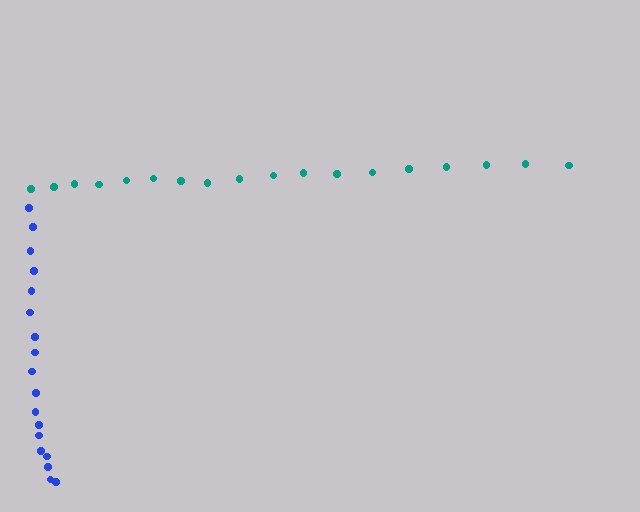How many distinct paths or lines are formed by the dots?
There are 2 distinct paths.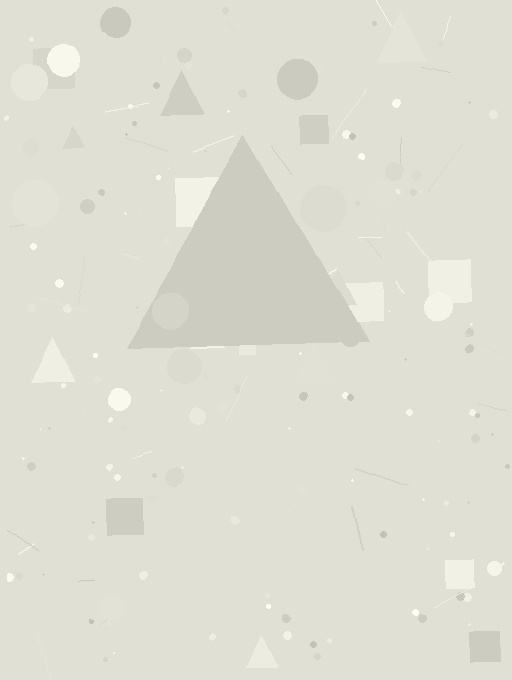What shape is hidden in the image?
A triangle is hidden in the image.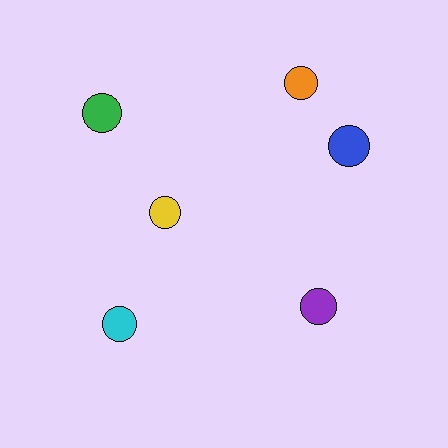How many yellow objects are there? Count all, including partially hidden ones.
There is 1 yellow object.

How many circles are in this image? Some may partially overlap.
There are 6 circles.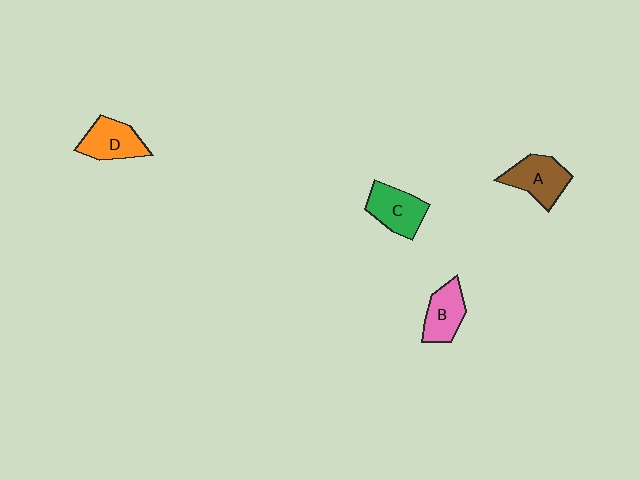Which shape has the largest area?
Shape A (brown).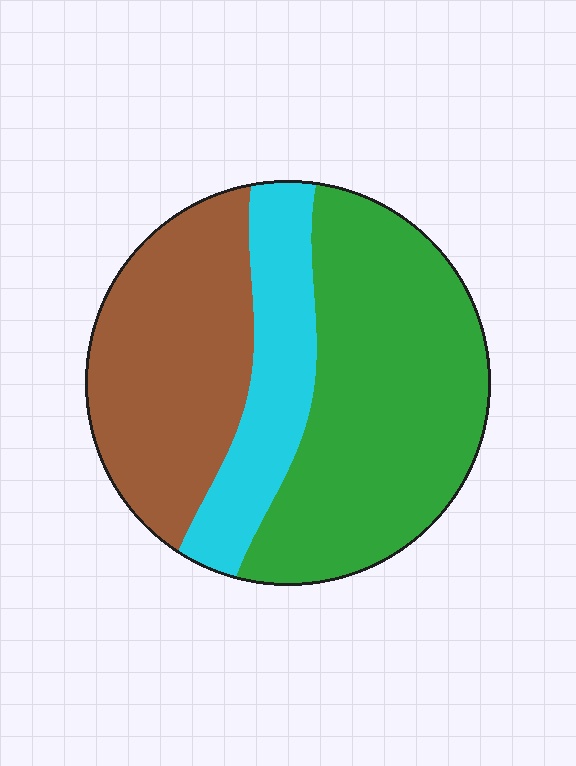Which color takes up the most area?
Green, at roughly 45%.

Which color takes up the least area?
Cyan, at roughly 20%.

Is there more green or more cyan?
Green.